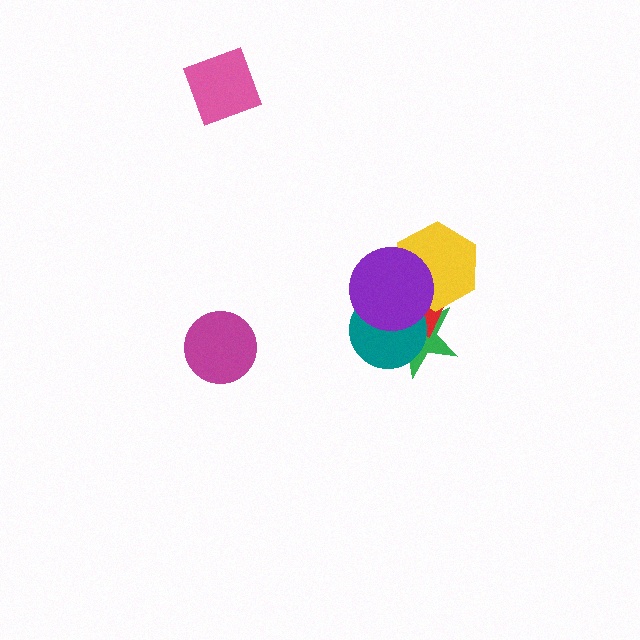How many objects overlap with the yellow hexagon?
3 objects overlap with the yellow hexagon.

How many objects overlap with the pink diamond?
0 objects overlap with the pink diamond.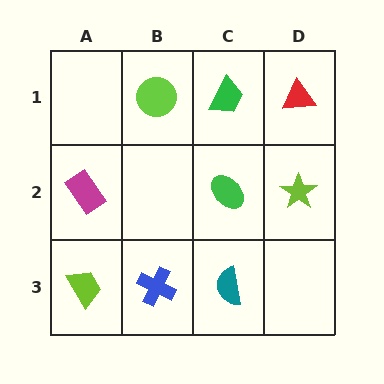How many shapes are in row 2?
3 shapes.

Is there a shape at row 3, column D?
No, that cell is empty.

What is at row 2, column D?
A lime star.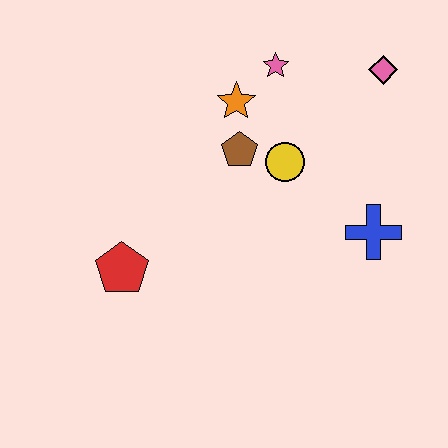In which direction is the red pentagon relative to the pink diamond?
The red pentagon is to the left of the pink diamond.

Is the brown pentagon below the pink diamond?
Yes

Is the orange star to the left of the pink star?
Yes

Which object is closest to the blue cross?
The yellow circle is closest to the blue cross.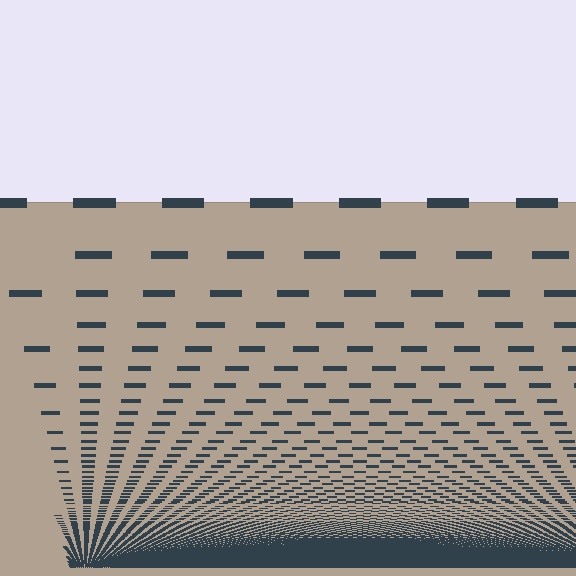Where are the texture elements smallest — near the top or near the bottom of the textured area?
Near the bottom.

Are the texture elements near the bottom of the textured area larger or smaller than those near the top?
Smaller. The gradient is inverted — elements near the bottom are smaller and denser.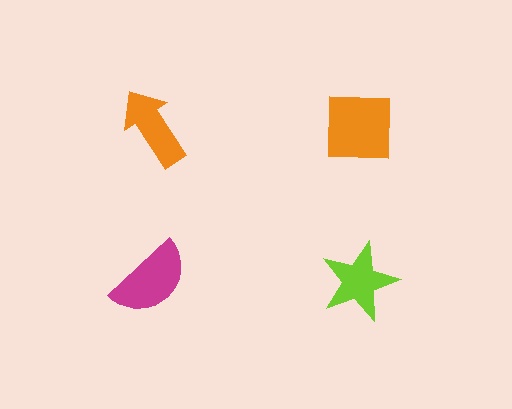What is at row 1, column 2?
An orange square.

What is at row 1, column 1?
An orange arrow.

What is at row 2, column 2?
A lime star.